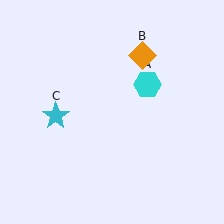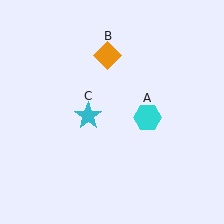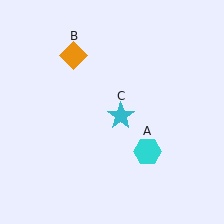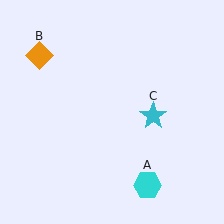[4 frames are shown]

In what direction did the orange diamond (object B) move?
The orange diamond (object B) moved left.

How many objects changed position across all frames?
3 objects changed position: cyan hexagon (object A), orange diamond (object B), cyan star (object C).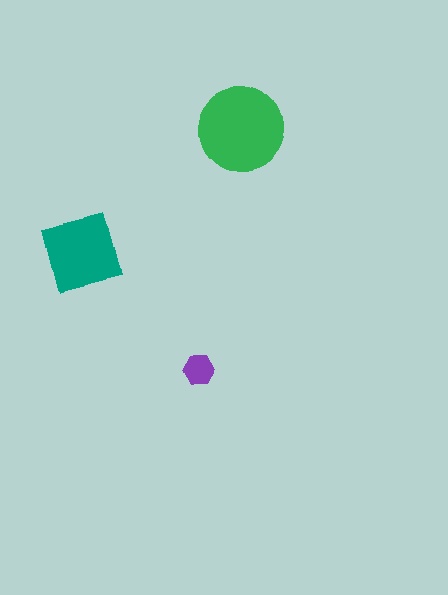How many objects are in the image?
There are 3 objects in the image.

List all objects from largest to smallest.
The green circle, the teal square, the purple hexagon.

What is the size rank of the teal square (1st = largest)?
2nd.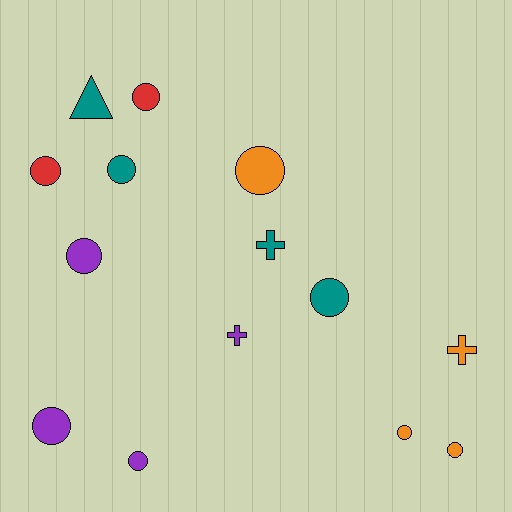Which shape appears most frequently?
Circle, with 10 objects.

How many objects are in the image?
There are 14 objects.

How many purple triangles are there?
There are no purple triangles.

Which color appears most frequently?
Orange, with 4 objects.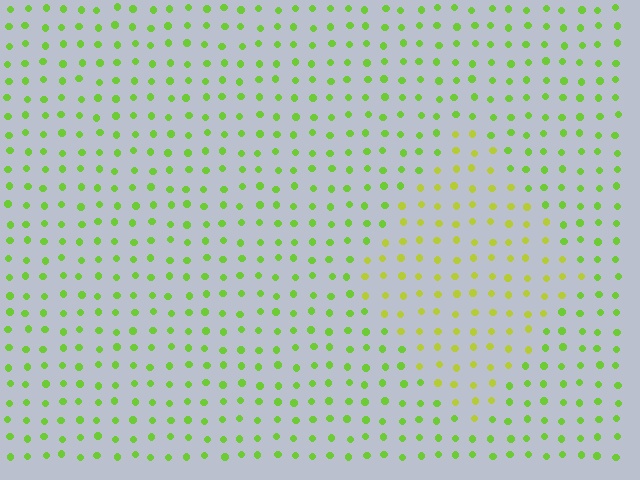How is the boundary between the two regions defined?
The boundary is defined purely by a slight shift in hue (about 29 degrees). Spacing, size, and orientation are identical on both sides.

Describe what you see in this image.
The image is filled with small lime elements in a uniform arrangement. A diamond-shaped region is visible where the elements are tinted to a slightly different hue, forming a subtle color boundary.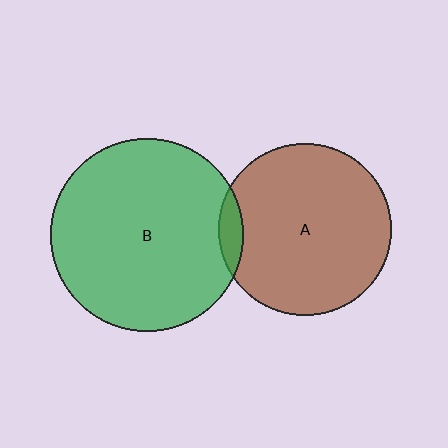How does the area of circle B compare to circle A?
Approximately 1.3 times.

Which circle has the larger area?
Circle B (green).